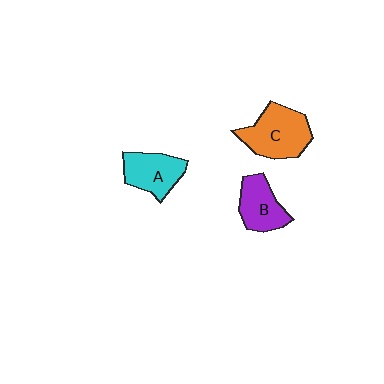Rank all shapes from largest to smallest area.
From largest to smallest: C (orange), A (cyan), B (purple).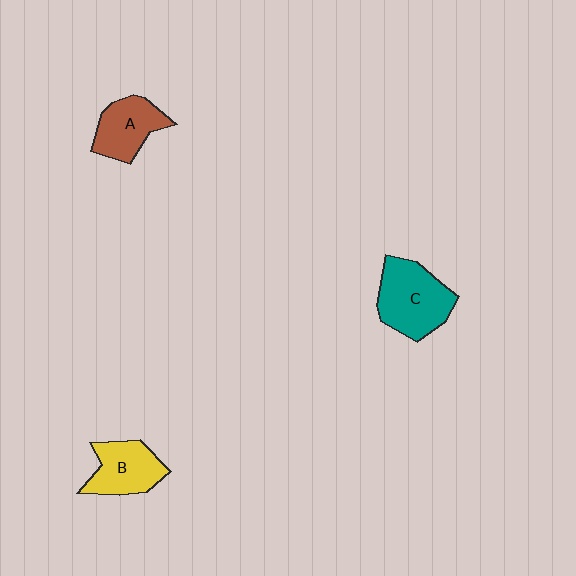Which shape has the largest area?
Shape C (teal).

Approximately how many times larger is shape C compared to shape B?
Approximately 1.3 times.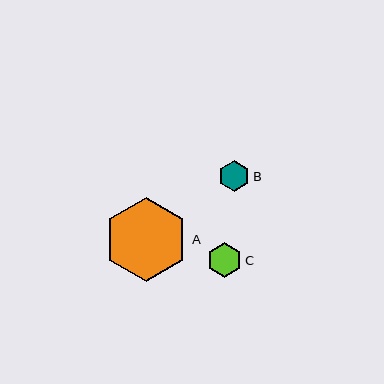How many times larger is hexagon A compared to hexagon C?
Hexagon A is approximately 2.4 times the size of hexagon C.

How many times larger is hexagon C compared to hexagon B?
Hexagon C is approximately 1.1 times the size of hexagon B.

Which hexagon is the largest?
Hexagon A is the largest with a size of approximately 84 pixels.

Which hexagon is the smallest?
Hexagon B is the smallest with a size of approximately 31 pixels.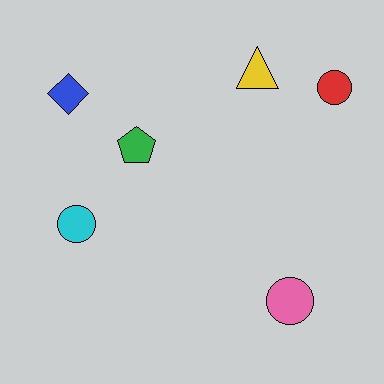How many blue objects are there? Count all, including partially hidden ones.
There is 1 blue object.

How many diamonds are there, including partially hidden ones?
There is 1 diamond.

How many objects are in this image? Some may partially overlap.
There are 6 objects.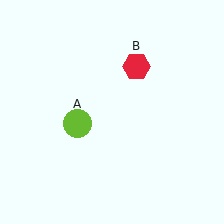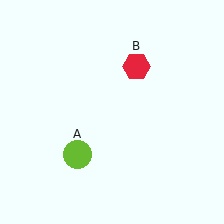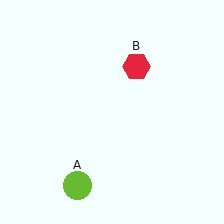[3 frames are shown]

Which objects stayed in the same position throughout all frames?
Red hexagon (object B) remained stationary.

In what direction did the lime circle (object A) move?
The lime circle (object A) moved down.